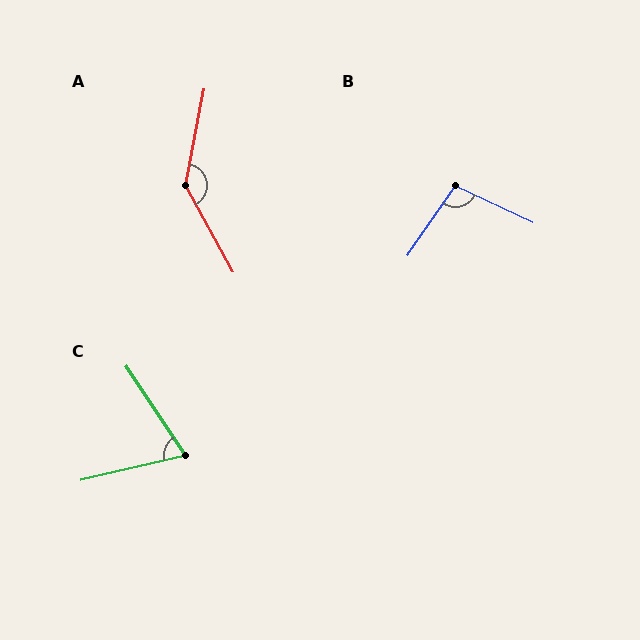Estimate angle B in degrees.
Approximately 99 degrees.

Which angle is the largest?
A, at approximately 140 degrees.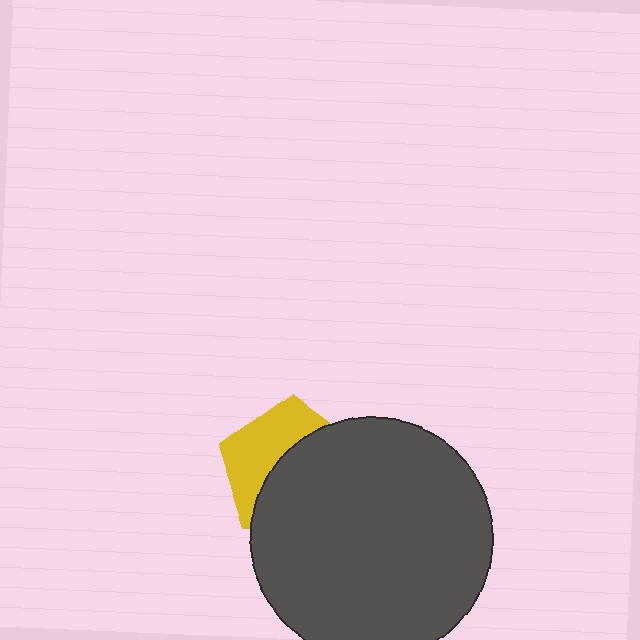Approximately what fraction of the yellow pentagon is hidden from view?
Roughly 58% of the yellow pentagon is hidden behind the dark gray circle.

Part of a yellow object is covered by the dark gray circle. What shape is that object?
It is a pentagon.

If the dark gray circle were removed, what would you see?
You would see the complete yellow pentagon.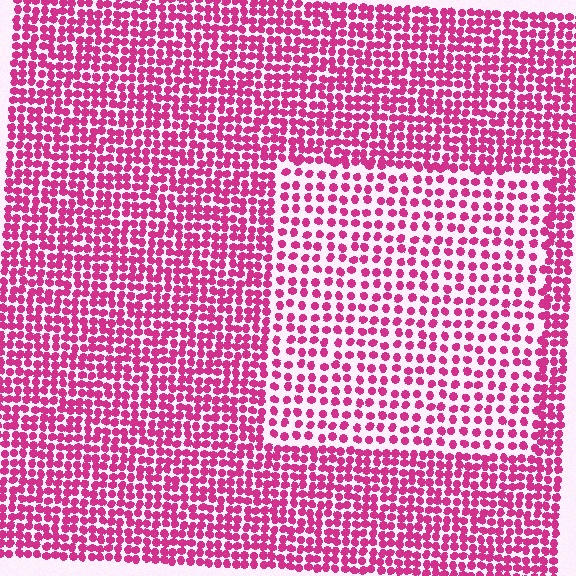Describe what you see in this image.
The image contains small magenta elements arranged at two different densities. A rectangle-shaped region is visible where the elements are less densely packed than the surrounding area.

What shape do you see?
I see a rectangle.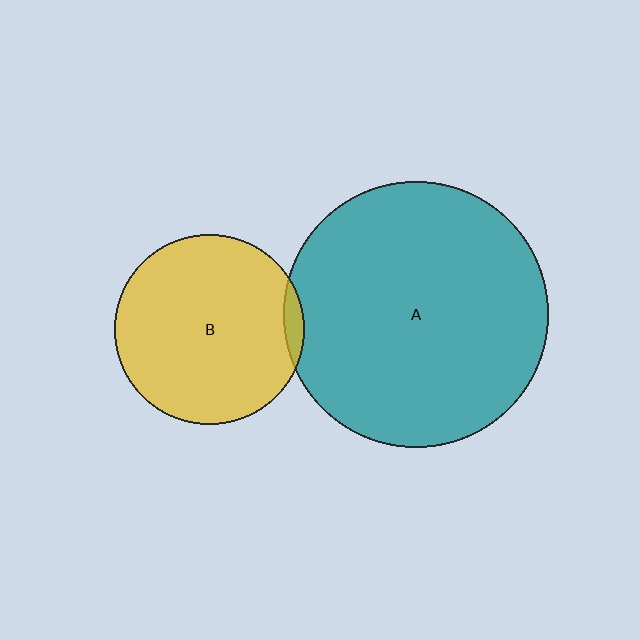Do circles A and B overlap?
Yes.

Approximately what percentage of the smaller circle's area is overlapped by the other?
Approximately 5%.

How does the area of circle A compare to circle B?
Approximately 1.9 times.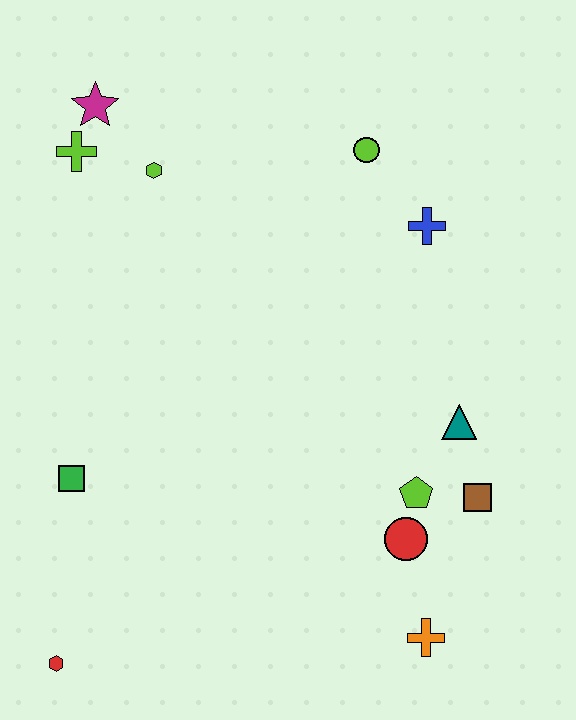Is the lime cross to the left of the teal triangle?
Yes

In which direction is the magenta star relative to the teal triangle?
The magenta star is to the left of the teal triangle.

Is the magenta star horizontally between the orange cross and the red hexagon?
Yes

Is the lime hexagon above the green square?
Yes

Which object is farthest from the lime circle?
The red hexagon is farthest from the lime circle.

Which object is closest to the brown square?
The lime pentagon is closest to the brown square.